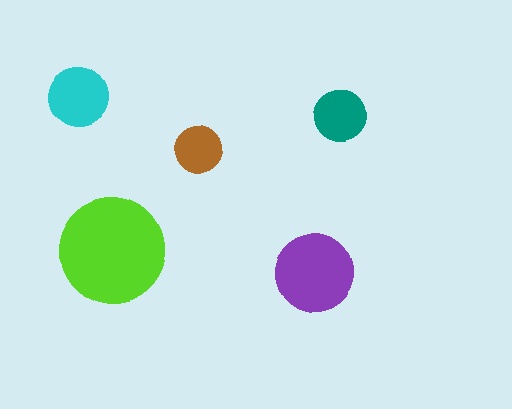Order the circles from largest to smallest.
the lime one, the purple one, the cyan one, the teal one, the brown one.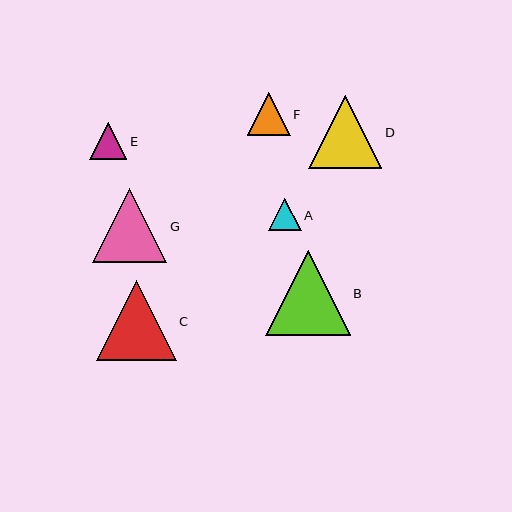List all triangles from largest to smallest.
From largest to smallest: B, C, G, D, F, E, A.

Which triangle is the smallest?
Triangle A is the smallest with a size of approximately 33 pixels.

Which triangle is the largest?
Triangle B is the largest with a size of approximately 85 pixels.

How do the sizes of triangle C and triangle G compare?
Triangle C and triangle G are approximately the same size.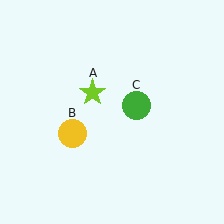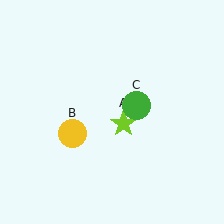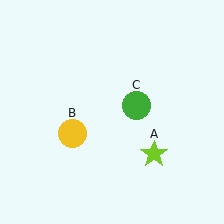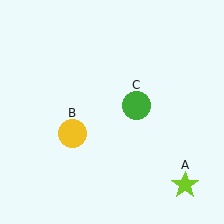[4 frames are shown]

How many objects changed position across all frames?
1 object changed position: lime star (object A).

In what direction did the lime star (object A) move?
The lime star (object A) moved down and to the right.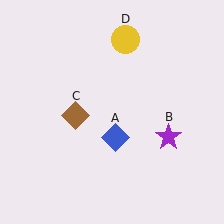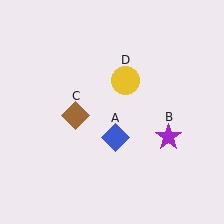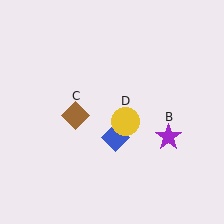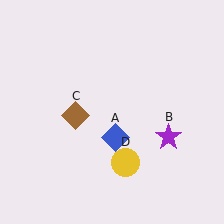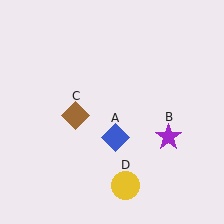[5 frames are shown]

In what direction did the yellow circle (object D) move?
The yellow circle (object D) moved down.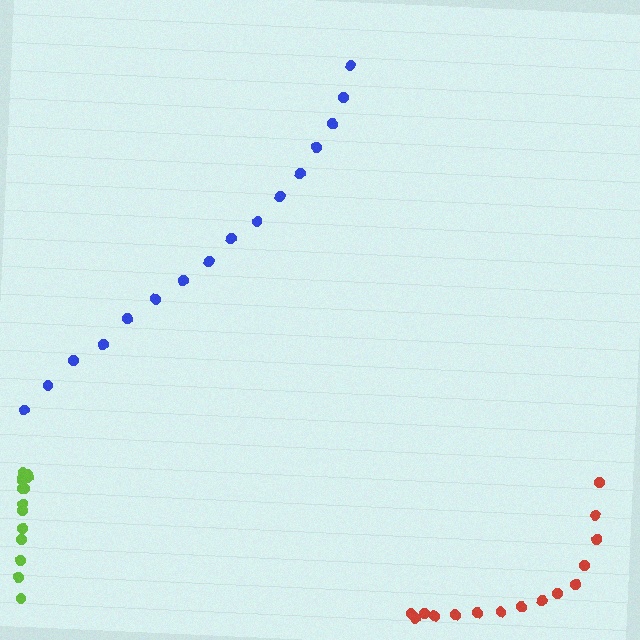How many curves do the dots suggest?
There are 3 distinct paths.